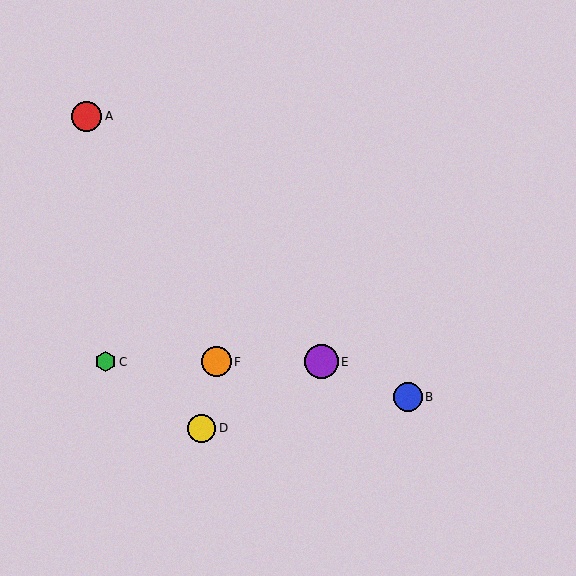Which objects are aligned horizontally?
Objects C, E, F are aligned horizontally.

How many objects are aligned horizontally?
3 objects (C, E, F) are aligned horizontally.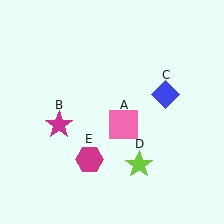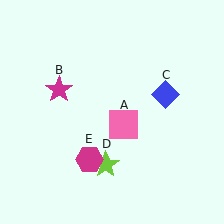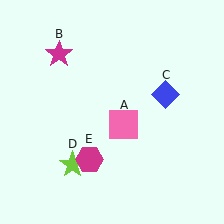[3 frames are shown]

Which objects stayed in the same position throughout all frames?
Pink square (object A) and blue diamond (object C) and magenta hexagon (object E) remained stationary.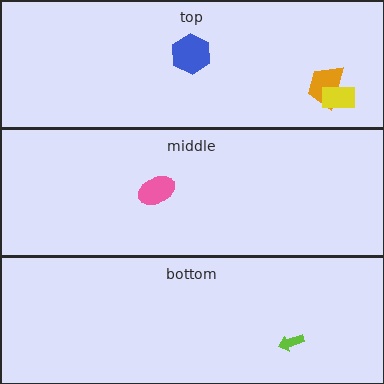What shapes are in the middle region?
The pink ellipse.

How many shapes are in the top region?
3.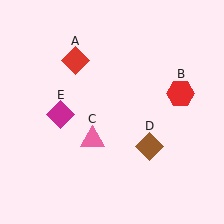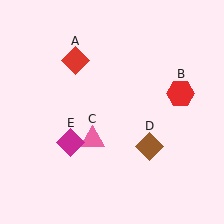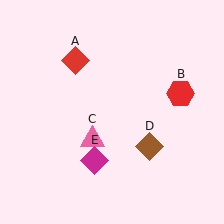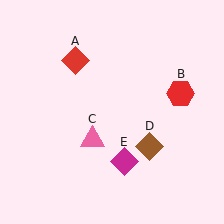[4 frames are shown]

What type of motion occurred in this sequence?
The magenta diamond (object E) rotated counterclockwise around the center of the scene.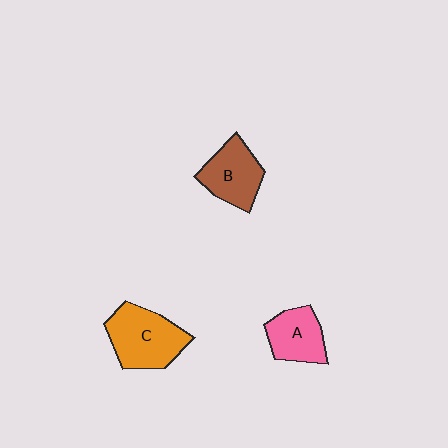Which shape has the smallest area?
Shape A (pink).